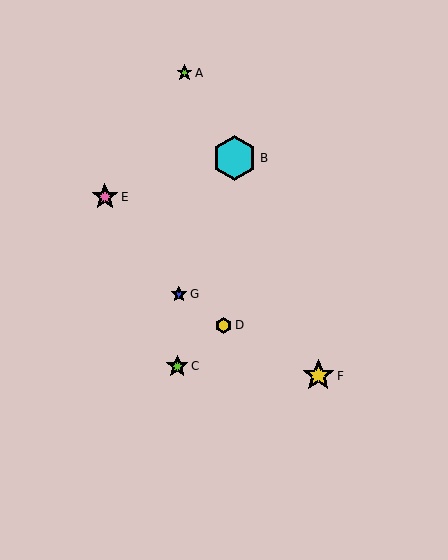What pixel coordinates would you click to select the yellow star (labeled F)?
Click at (318, 376) to select the yellow star F.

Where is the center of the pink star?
The center of the pink star is at (105, 197).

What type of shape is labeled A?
Shape A is a lime star.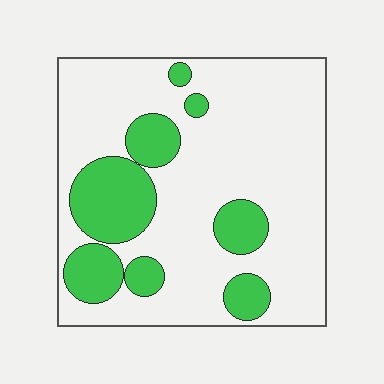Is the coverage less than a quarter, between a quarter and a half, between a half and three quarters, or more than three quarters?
Less than a quarter.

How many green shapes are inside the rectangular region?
8.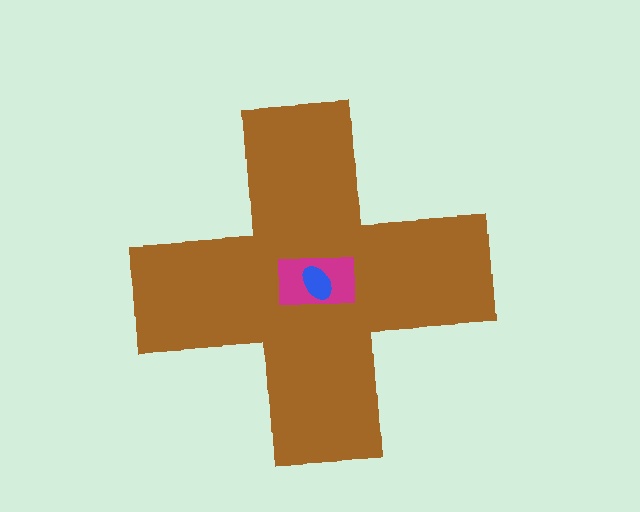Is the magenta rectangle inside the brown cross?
Yes.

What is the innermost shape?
The blue ellipse.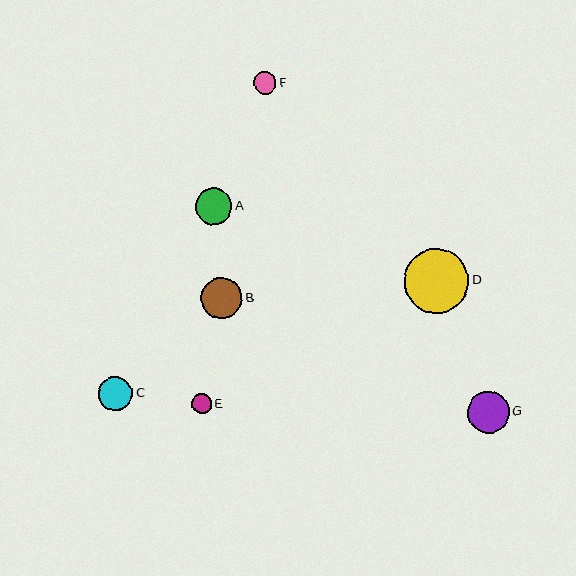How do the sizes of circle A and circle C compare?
Circle A and circle C are approximately the same size.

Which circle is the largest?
Circle D is the largest with a size of approximately 65 pixels.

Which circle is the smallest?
Circle E is the smallest with a size of approximately 20 pixels.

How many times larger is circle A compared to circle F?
Circle A is approximately 1.6 times the size of circle F.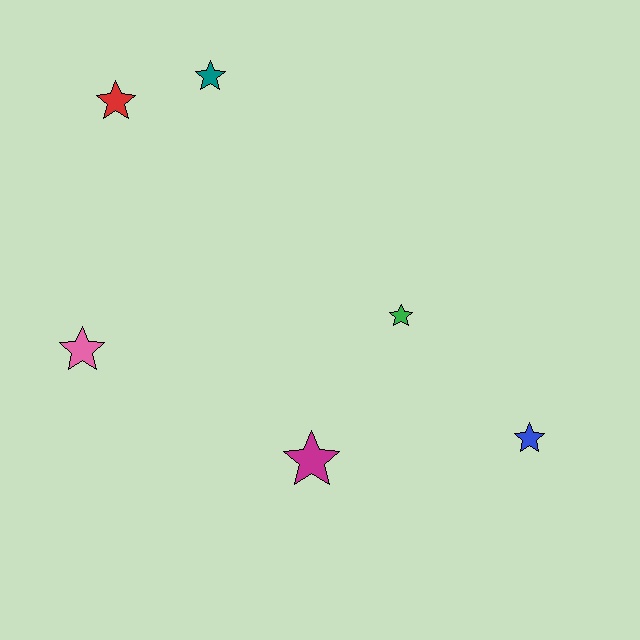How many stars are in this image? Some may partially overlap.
There are 6 stars.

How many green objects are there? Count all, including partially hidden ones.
There is 1 green object.